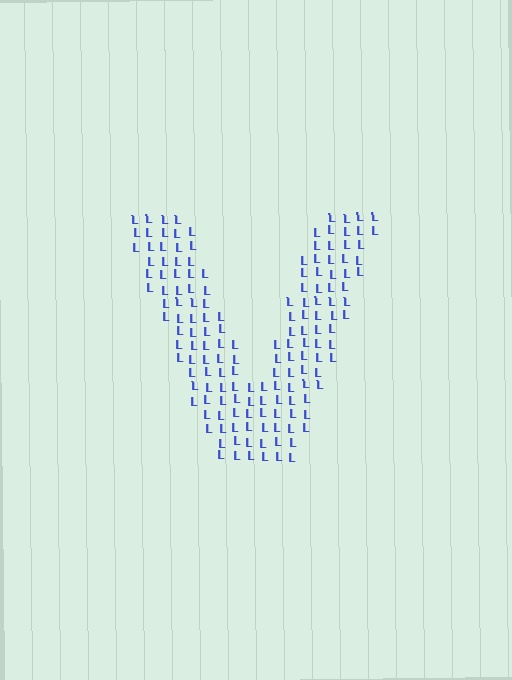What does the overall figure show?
The overall figure shows the letter V.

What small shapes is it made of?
It is made of small letter L's.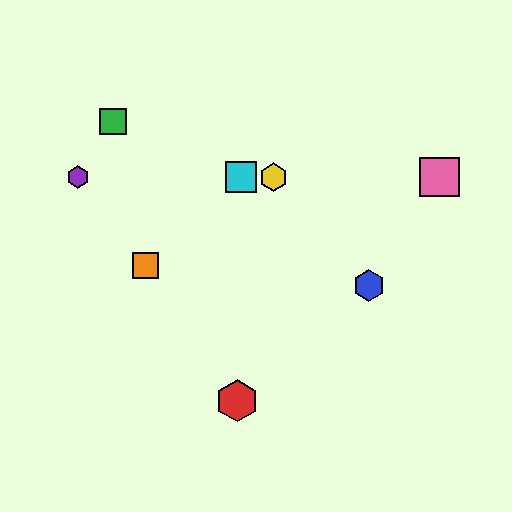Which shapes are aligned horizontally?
The yellow hexagon, the purple hexagon, the cyan square, the pink square are aligned horizontally.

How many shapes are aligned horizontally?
4 shapes (the yellow hexagon, the purple hexagon, the cyan square, the pink square) are aligned horizontally.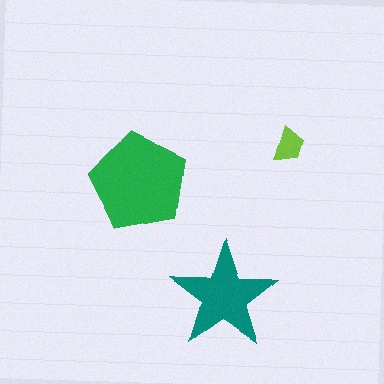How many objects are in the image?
There are 3 objects in the image.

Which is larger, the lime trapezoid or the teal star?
The teal star.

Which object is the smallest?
The lime trapezoid.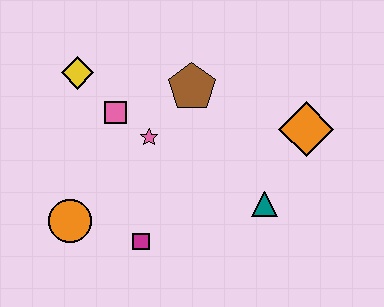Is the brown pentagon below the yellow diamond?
Yes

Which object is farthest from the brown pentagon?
The orange circle is farthest from the brown pentagon.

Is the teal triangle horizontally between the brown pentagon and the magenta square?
No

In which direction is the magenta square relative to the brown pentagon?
The magenta square is below the brown pentagon.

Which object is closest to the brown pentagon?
The pink star is closest to the brown pentagon.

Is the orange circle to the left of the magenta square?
Yes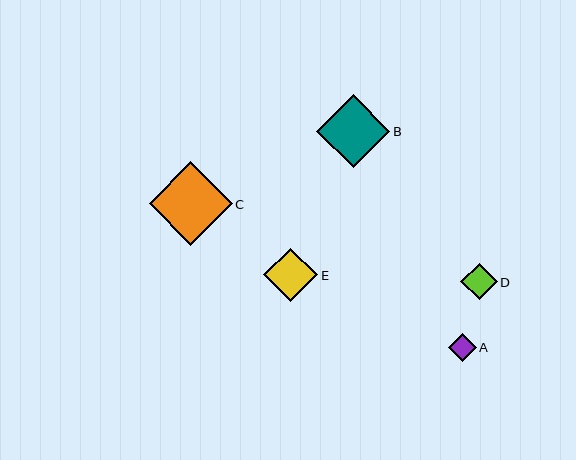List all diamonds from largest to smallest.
From largest to smallest: C, B, E, D, A.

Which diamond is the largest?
Diamond C is the largest with a size of approximately 83 pixels.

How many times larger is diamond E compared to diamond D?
Diamond E is approximately 1.5 times the size of diamond D.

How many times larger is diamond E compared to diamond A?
Diamond E is approximately 1.9 times the size of diamond A.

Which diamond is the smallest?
Diamond A is the smallest with a size of approximately 28 pixels.